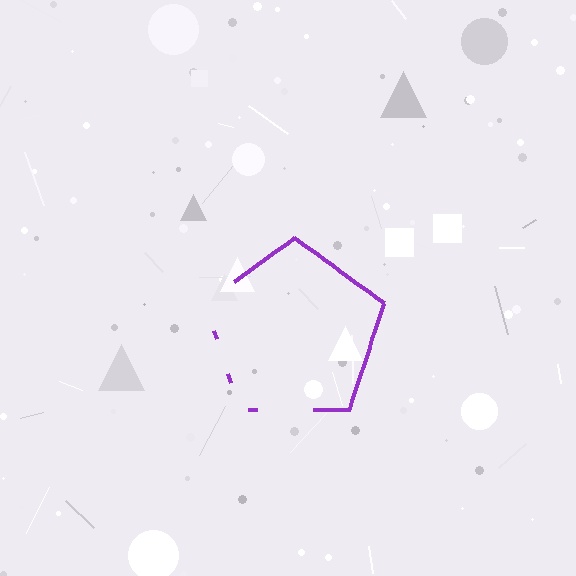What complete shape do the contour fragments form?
The contour fragments form a pentagon.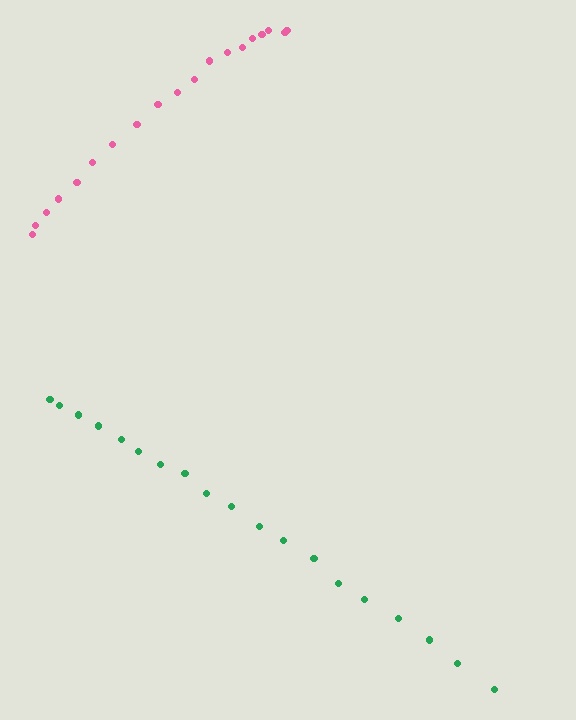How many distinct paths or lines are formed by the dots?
There are 2 distinct paths.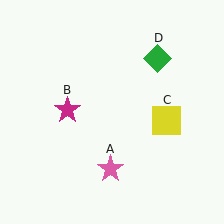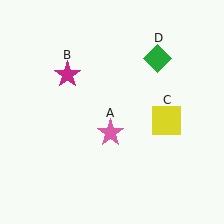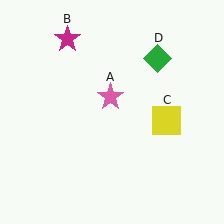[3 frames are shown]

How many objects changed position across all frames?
2 objects changed position: pink star (object A), magenta star (object B).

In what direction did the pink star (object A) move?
The pink star (object A) moved up.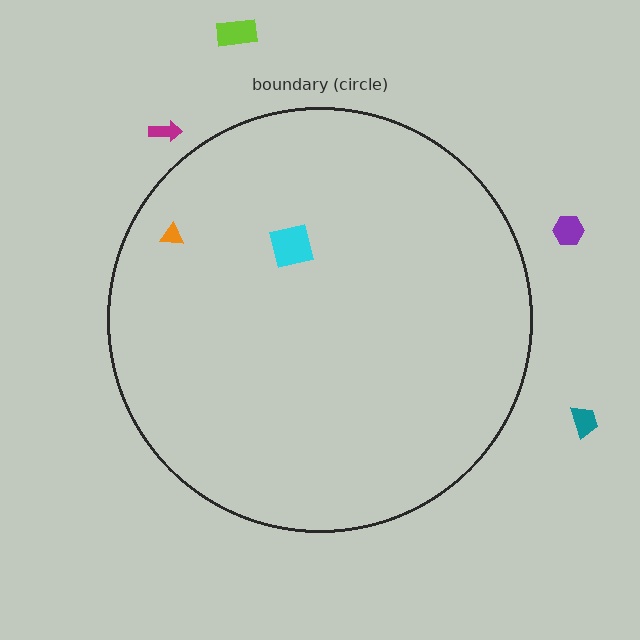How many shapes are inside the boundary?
2 inside, 4 outside.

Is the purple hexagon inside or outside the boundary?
Outside.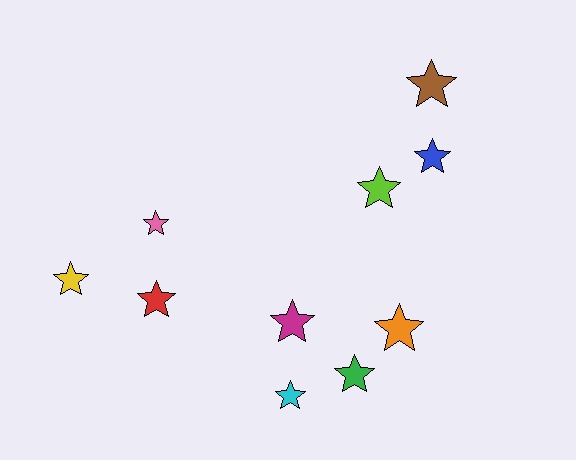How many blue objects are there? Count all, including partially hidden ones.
There is 1 blue object.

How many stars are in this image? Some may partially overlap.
There are 10 stars.